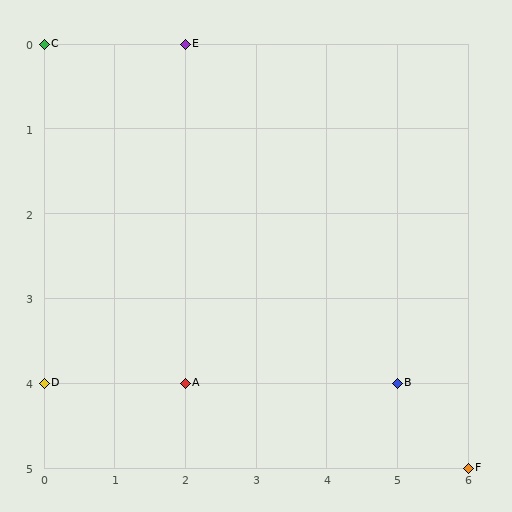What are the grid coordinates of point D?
Point D is at grid coordinates (0, 4).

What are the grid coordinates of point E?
Point E is at grid coordinates (2, 0).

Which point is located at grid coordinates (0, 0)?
Point C is at (0, 0).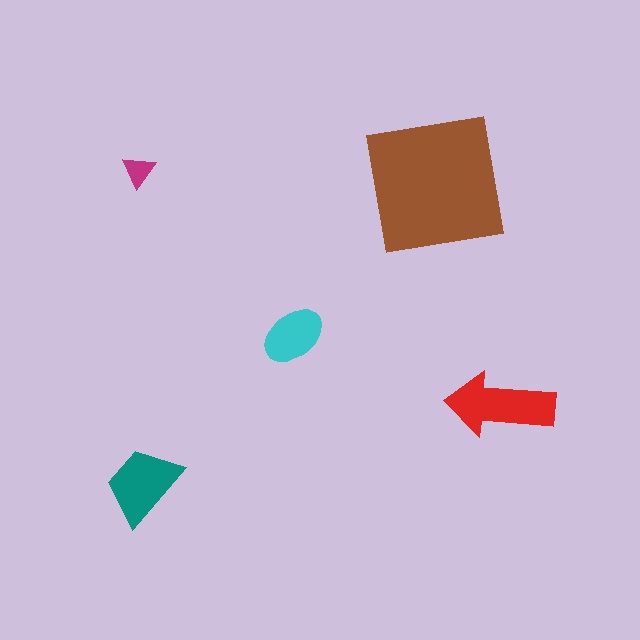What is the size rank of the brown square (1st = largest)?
1st.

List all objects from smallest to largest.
The magenta triangle, the cyan ellipse, the teal trapezoid, the red arrow, the brown square.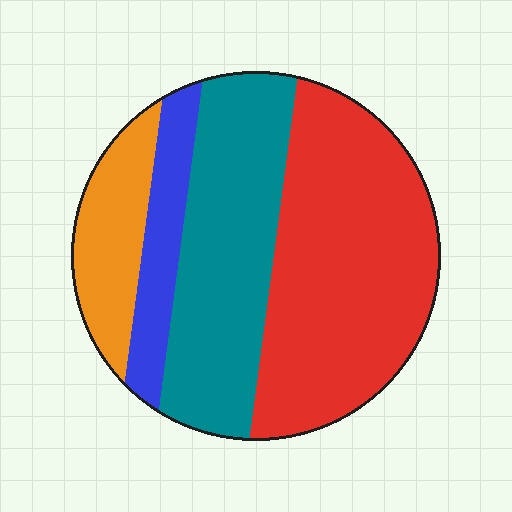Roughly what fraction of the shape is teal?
Teal takes up about one third (1/3) of the shape.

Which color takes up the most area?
Red, at roughly 45%.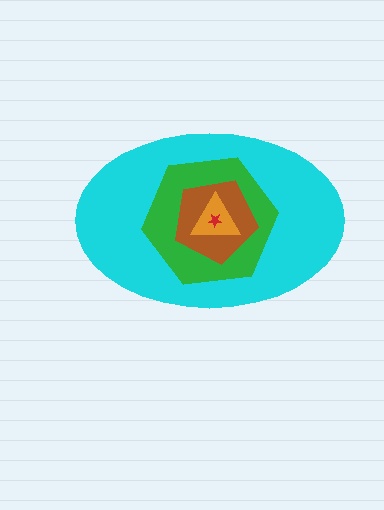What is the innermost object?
The red star.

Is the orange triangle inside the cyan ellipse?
Yes.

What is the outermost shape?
The cyan ellipse.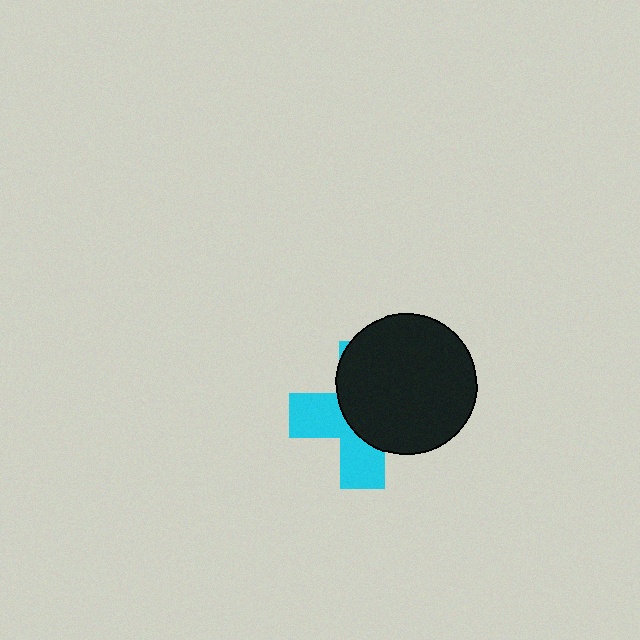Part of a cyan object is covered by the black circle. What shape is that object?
It is a cross.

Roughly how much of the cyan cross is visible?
A small part of it is visible (roughly 42%).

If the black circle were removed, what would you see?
You would see the complete cyan cross.